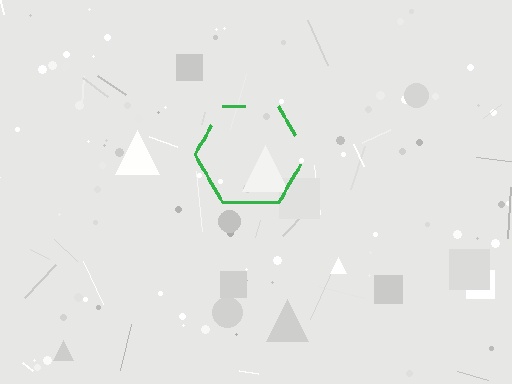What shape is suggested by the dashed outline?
The dashed outline suggests a hexagon.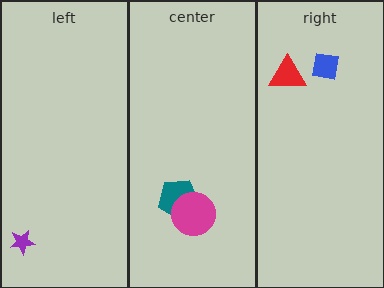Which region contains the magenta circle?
The center region.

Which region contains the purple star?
The left region.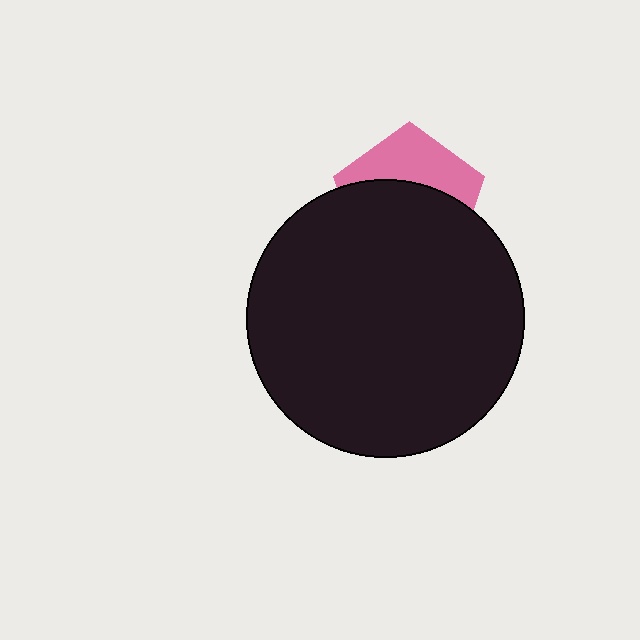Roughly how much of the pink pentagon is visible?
A small part of it is visible (roughly 38%).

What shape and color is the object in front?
The object in front is a black circle.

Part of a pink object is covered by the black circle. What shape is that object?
It is a pentagon.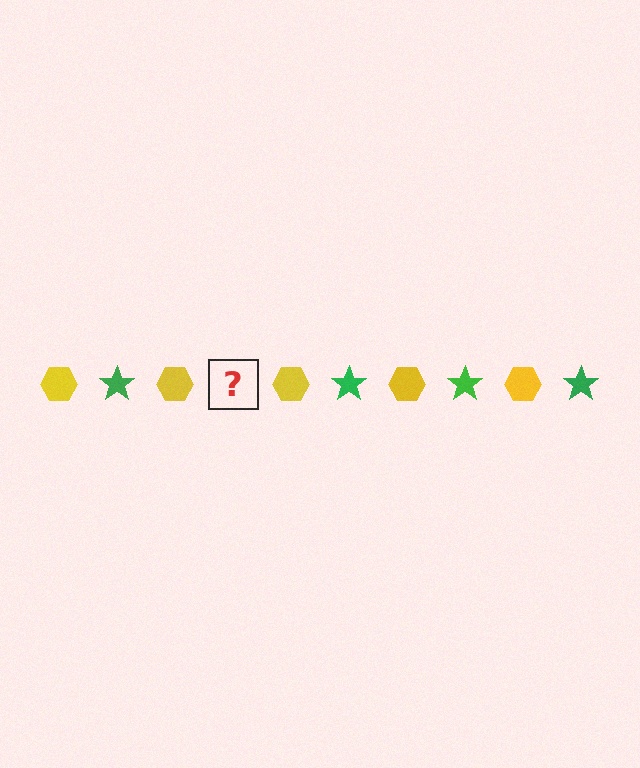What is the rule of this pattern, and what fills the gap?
The rule is that the pattern alternates between yellow hexagon and green star. The gap should be filled with a green star.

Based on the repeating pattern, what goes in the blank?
The blank should be a green star.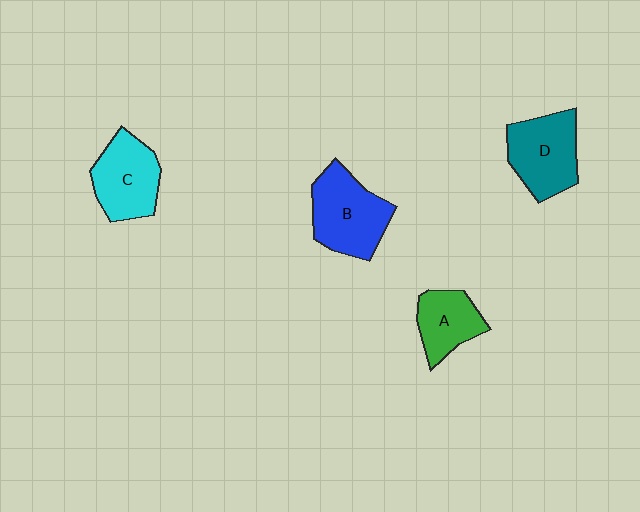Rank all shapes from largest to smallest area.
From largest to smallest: B (blue), D (teal), C (cyan), A (green).